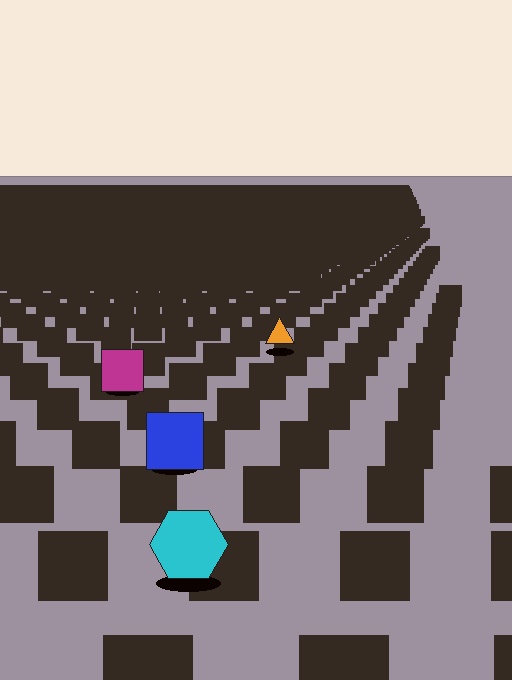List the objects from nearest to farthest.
From nearest to farthest: the cyan hexagon, the blue square, the magenta square, the orange triangle.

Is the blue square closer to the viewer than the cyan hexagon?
No. The cyan hexagon is closer — you can tell from the texture gradient: the ground texture is coarser near it.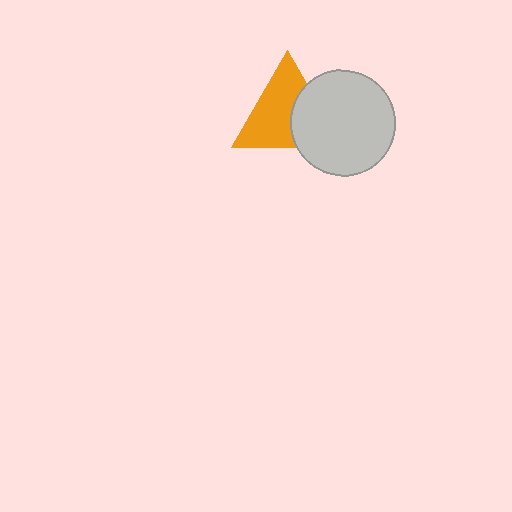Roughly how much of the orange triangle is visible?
About half of it is visible (roughly 64%).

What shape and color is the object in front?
The object in front is a light gray circle.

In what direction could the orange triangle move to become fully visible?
The orange triangle could move left. That would shift it out from behind the light gray circle entirely.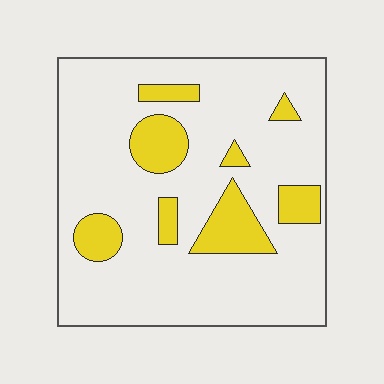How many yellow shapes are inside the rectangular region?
8.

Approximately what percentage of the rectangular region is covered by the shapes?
Approximately 20%.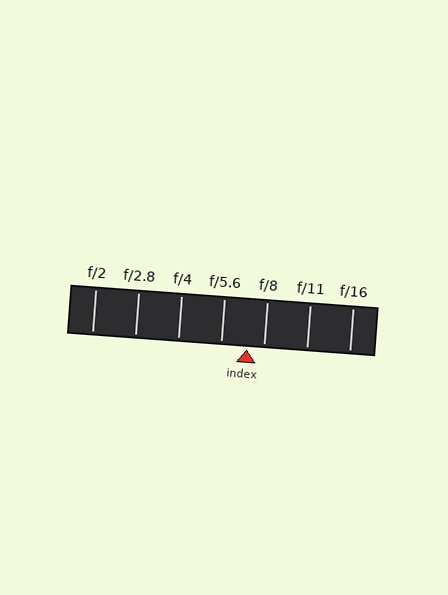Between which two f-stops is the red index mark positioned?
The index mark is between f/5.6 and f/8.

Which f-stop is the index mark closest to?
The index mark is closest to f/8.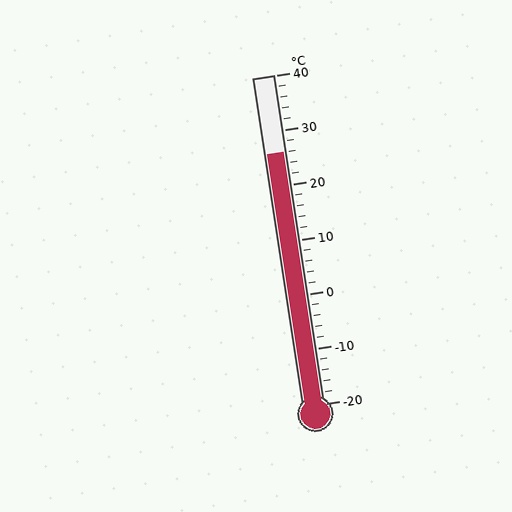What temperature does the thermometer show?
The thermometer shows approximately 26°C.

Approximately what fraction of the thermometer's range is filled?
The thermometer is filled to approximately 75% of its range.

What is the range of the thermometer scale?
The thermometer scale ranges from -20°C to 40°C.